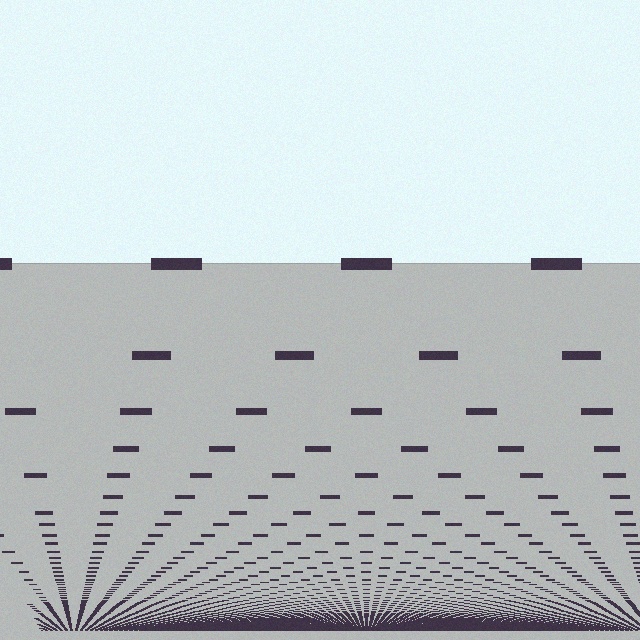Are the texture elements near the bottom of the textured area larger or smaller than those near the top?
Smaller. The gradient is inverted — elements near the bottom are smaller and denser.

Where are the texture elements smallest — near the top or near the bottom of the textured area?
Near the bottom.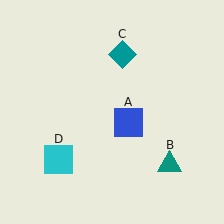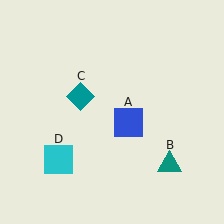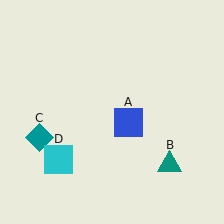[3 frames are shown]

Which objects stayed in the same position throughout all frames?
Blue square (object A) and teal triangle (object B) and cyan square (object D) remained stationary.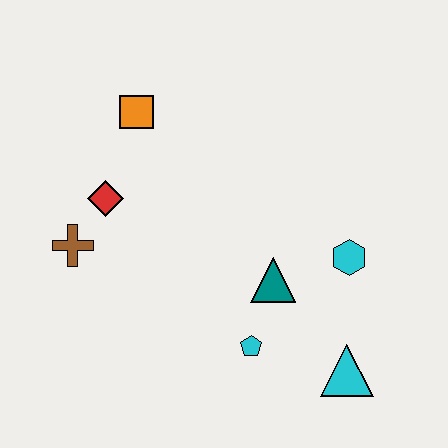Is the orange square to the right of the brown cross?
Yes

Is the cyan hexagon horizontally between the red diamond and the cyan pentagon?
No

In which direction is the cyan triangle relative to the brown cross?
The cyan triangle is to the right of the brown cross.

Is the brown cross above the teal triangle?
Yes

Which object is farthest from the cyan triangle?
The orange square is farthest from the cyan triangle.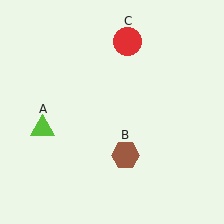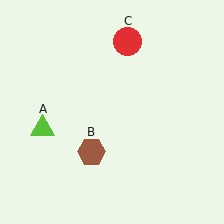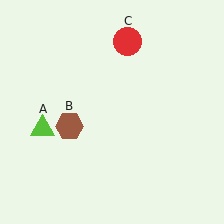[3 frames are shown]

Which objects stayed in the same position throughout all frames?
Lime triangle (object A) and red circle (object C) remained stationary.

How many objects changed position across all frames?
1 object changed position: brown hexagon (object B).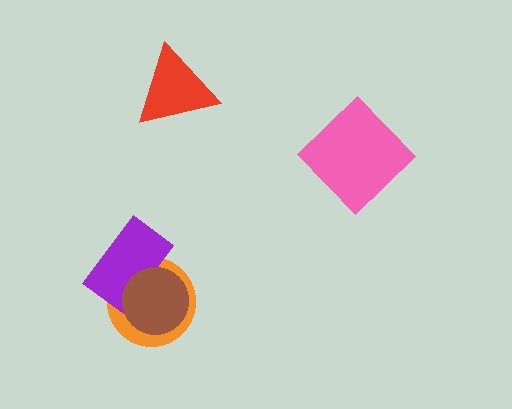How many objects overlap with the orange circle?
2 objects overlap with the orange circle.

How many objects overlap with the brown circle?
2 objects overlap with the brown circle.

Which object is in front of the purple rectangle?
The brown circle is in front of the purple rectangle.